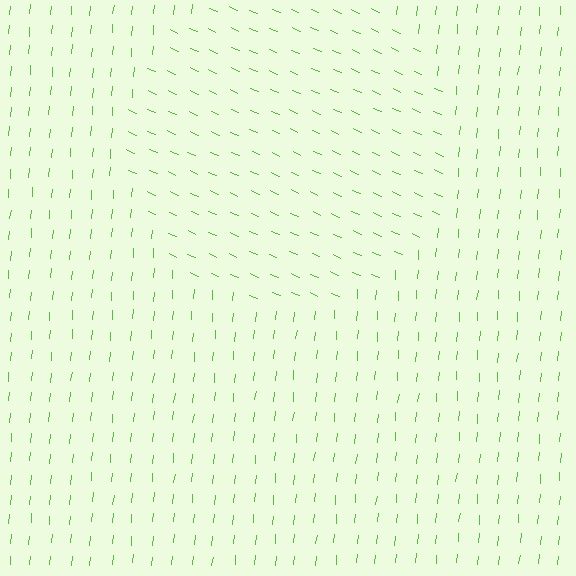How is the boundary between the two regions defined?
The boundary is defined purely by a change in line orientation (approximately 72 degrees difference). All lines are the same color and thickness.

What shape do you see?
I see a circle.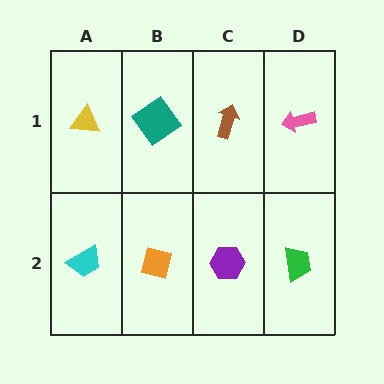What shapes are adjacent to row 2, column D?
A pink arrow (row 1, column D), a purple hexagon (row 2, column C).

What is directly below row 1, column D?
A green trapezoid.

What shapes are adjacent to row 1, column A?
A cyan trapezoid (row 2, column A), a teal diamond (row 1, column B).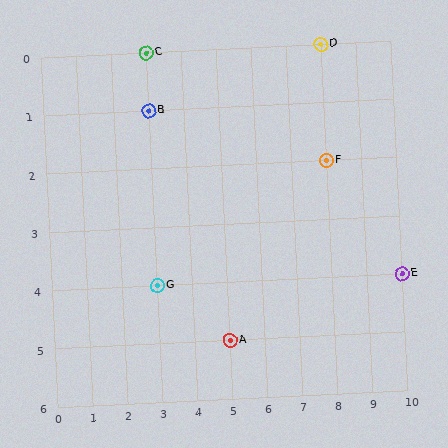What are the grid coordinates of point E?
Point E is at grid coordinates (10, 4).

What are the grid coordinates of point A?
Point A is at grid coordinates (5, 5).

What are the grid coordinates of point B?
Point B is at grid coordinates (3, 1).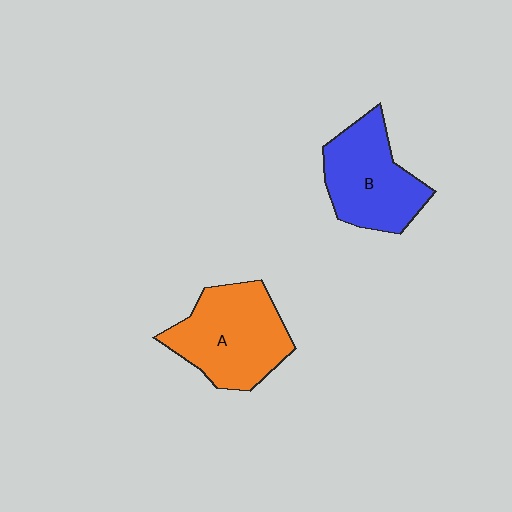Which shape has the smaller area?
Shape B (blue).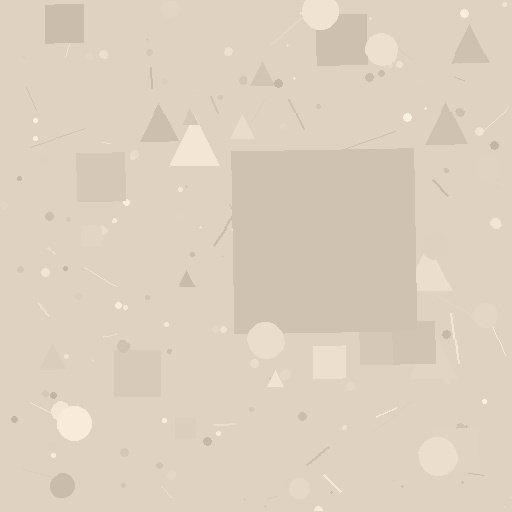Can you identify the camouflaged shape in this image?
The camouflaged shape is a square.